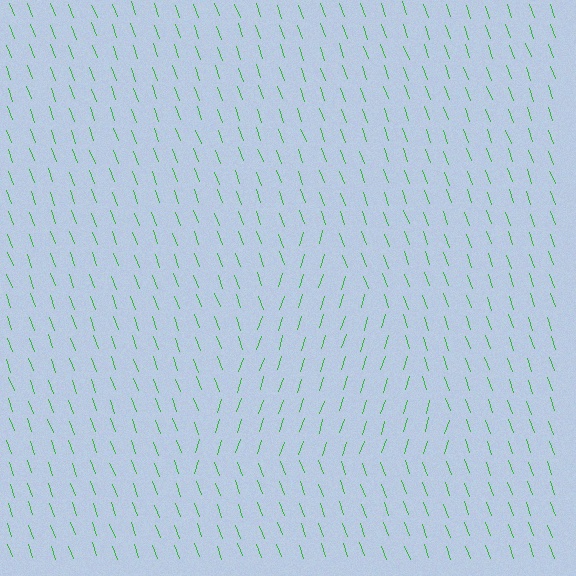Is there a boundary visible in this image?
Yes, there is a texture boundary formed by a change in line orientation.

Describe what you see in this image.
The image is filled with small green line segments. A triangle region in the image has lines oriented differently from the surrounding lines, creating a visible texture boundary.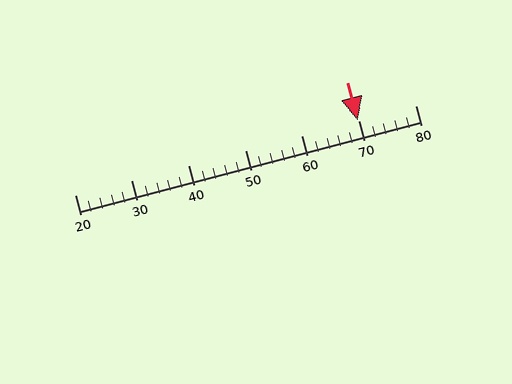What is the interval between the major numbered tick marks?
The major tick marks are spaced 10 units apart.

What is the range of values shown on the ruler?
The ruler shows values from 20 to 80.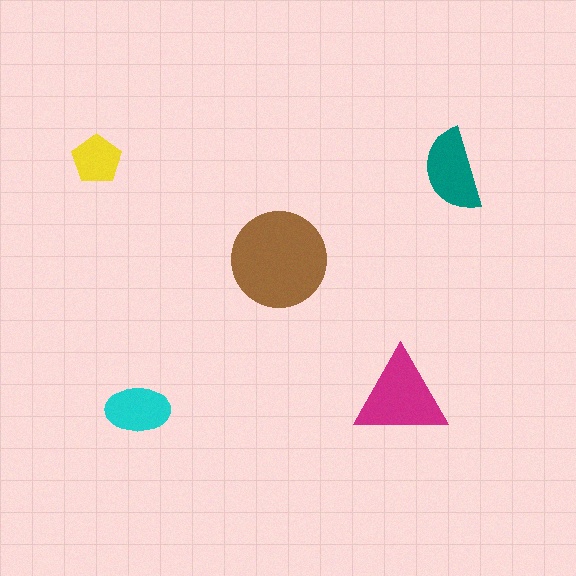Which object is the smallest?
The yellow pentagon.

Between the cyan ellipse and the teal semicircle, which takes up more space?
The teal semicircle.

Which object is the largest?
The brown circle.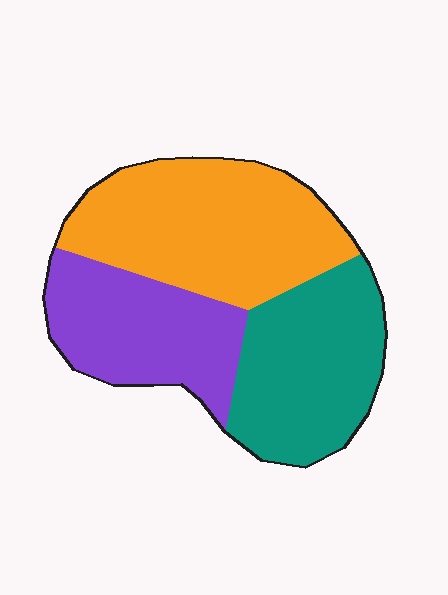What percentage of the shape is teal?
Teal covers 32% of the shape.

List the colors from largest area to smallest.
From largest to smallest: orange, teal, purple.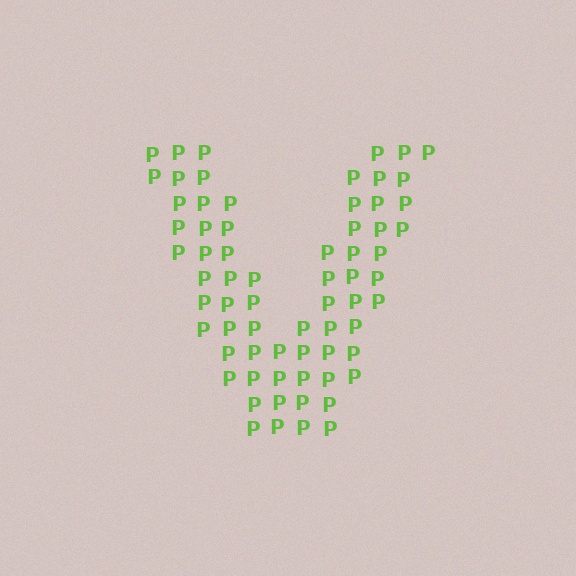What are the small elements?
The small elements are letter P's.